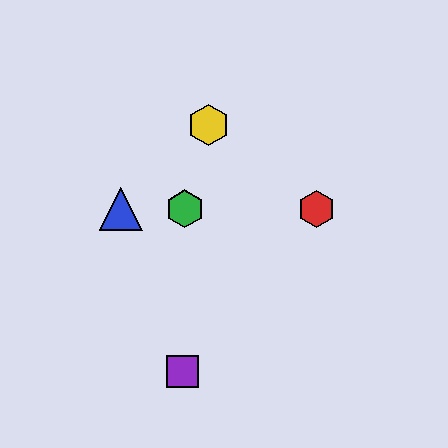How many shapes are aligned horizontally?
3 shapes (the red hexagon, the blue triangle, the green hexagon) are aligned horizontally.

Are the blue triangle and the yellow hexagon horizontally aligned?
No, the blue triangle is at y≈209 and the yellow hexagon is at y≈125.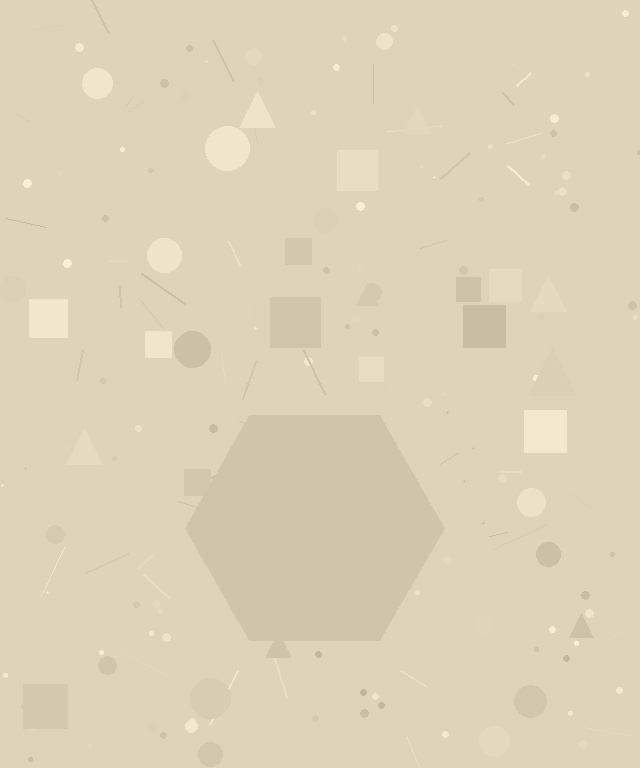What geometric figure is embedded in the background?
A hexagon is embedded in the background.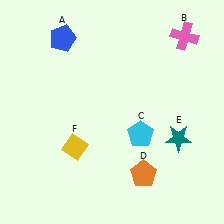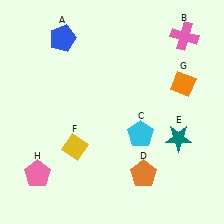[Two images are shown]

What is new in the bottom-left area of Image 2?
A pink pentagon (H) was added in the bottom-left area of Image 2.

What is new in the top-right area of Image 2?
An orange diamond (G) was added in the top-right area of Image 2.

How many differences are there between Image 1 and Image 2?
There are 2 differences between the two images.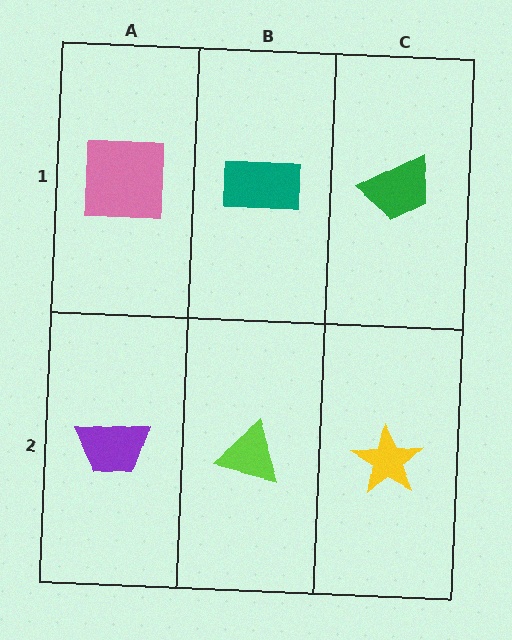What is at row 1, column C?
A green trapezoid.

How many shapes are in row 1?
3 shapes.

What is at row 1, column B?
A teal rectangle.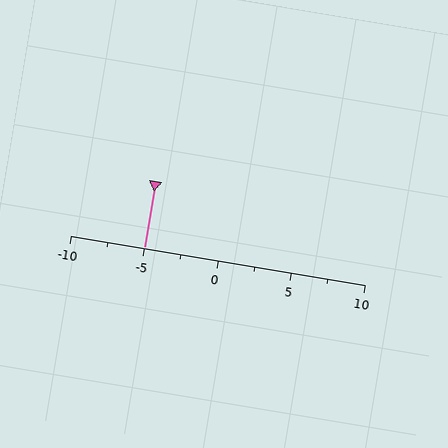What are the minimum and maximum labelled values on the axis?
The axis runs from -10 to 10.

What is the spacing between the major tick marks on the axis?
The major ticks are spaced 5 apart.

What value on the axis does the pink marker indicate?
The marker indicates approximately -5.